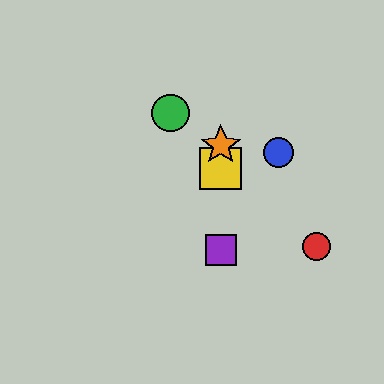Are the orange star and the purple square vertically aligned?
Yes, both are at x≈221.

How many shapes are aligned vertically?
3 shapes (the yellow square, the purple square, the orange star) are aligned vertically.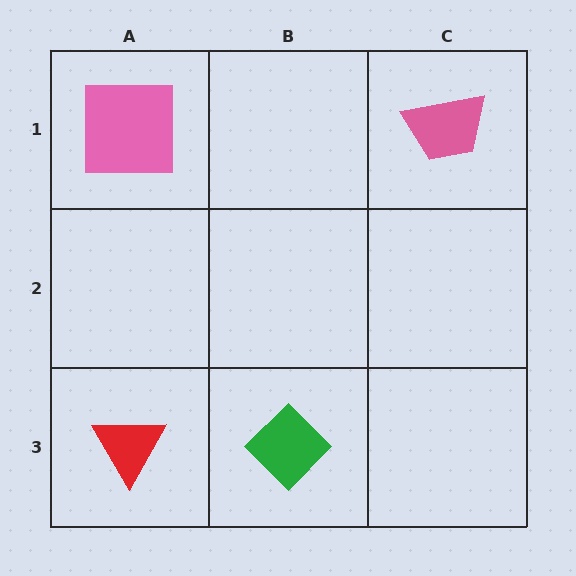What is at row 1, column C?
A pink trapezoid.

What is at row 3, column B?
A green diamond.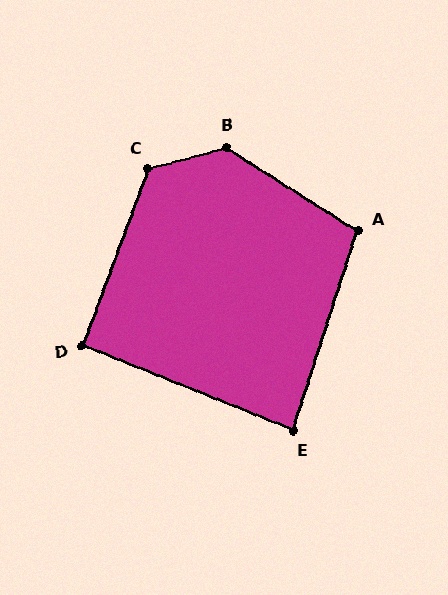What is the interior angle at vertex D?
Approximately 92 degrees (approximately right).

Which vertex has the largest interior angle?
B, at approximately 133 degrees.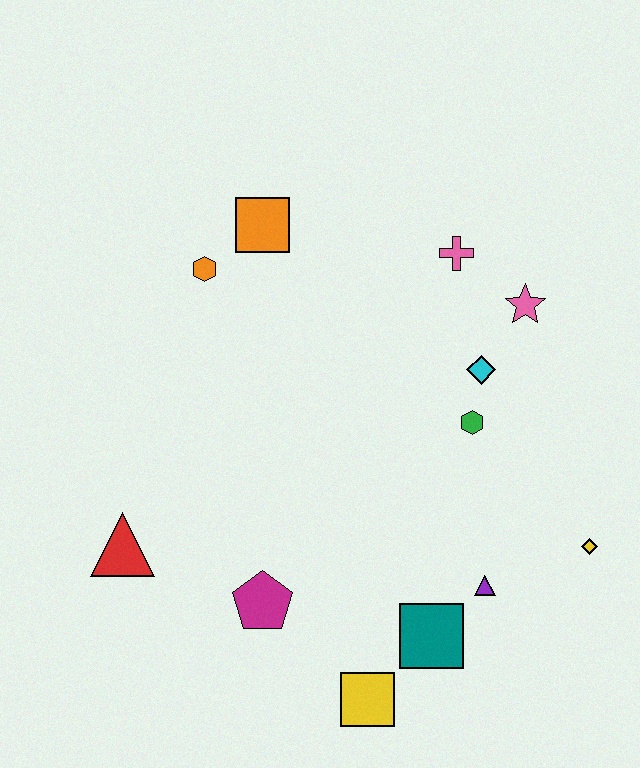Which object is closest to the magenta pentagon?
The yellow square is closest to the magenta pentagon.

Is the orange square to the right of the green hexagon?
No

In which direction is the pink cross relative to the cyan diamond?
The pink cross is above the cyan diamond.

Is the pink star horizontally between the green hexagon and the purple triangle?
No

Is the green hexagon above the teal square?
Yes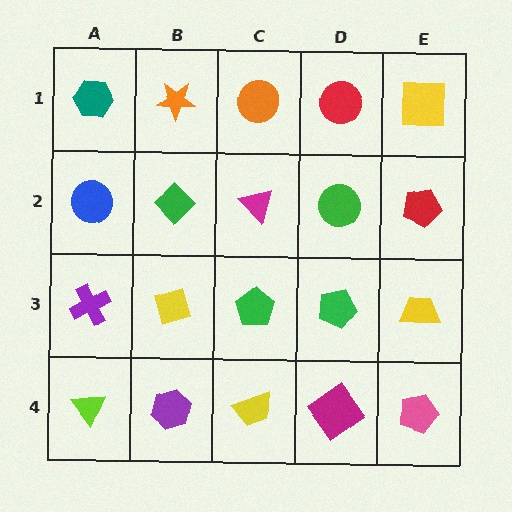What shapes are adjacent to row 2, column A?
A teal hexagon (row 1, column A), a purple cross (row 3, column A), a green diamond (row 2, column B).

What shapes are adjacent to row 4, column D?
A green pentagon (row 3, column D), a yellow trapezoid (row 4, column C), a pink pentagon (row 4, column E).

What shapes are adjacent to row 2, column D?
A red circle (row 1, column D), a green pentagon (row 3, column D), a magenta triangle (row 2, column C), a red pentagon (row 2, column E).